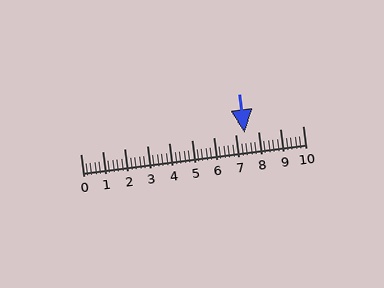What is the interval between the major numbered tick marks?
The major tick marks are spaced 1 units apart.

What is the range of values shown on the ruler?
The ruler shows values from 0 to 10.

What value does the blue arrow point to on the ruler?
The blue arrow points to approximately 7.4.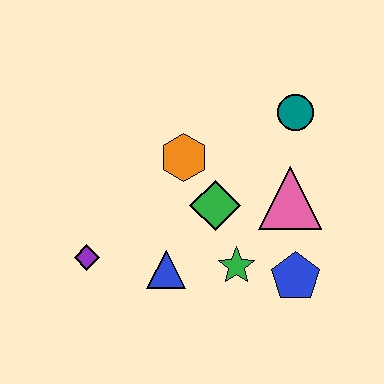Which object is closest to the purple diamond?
The blue triangle is closest to the purple diamond.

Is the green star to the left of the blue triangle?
No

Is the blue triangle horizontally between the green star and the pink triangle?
No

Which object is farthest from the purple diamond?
The teal circle is farthest from the purple diamond.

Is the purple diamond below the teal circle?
Yes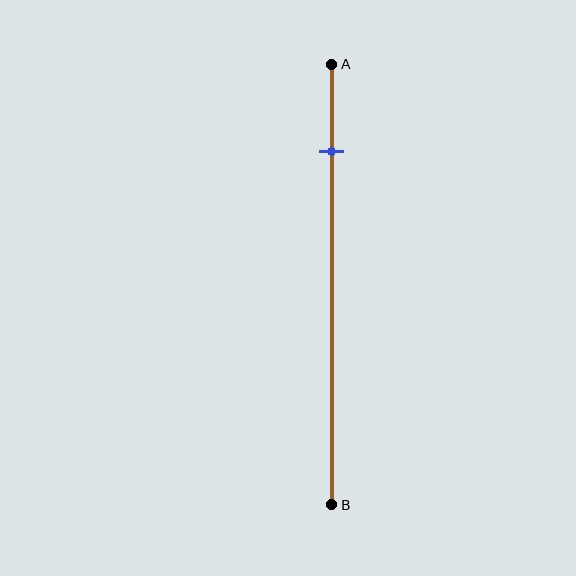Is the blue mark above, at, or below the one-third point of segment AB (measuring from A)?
The blue mark is above the one-third point of segment AB.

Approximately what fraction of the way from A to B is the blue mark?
The blue mark is approximately 20% of the way from A to B.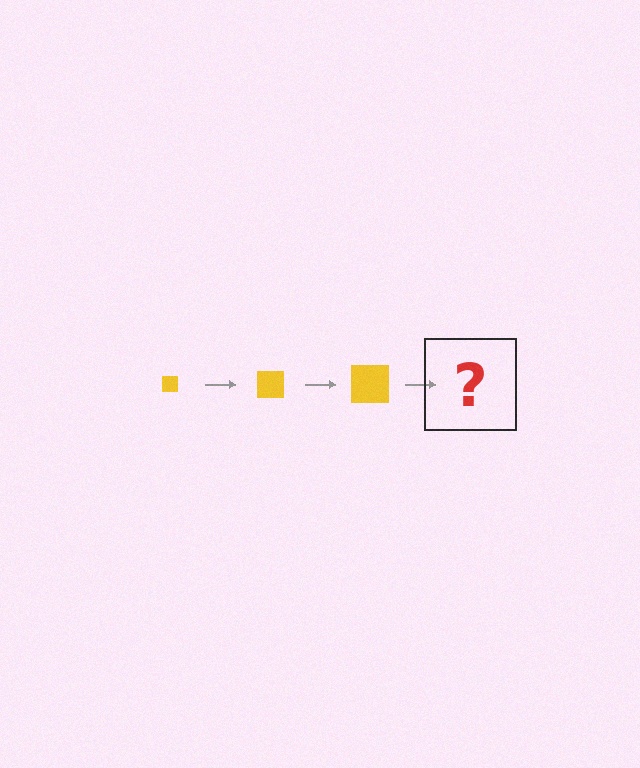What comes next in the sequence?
The next element should be a yellow square, larger than the previous one.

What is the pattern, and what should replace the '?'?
The pattern is that the square gets progressively larger each step. The '?' should be a yellow square, larger than the previous one.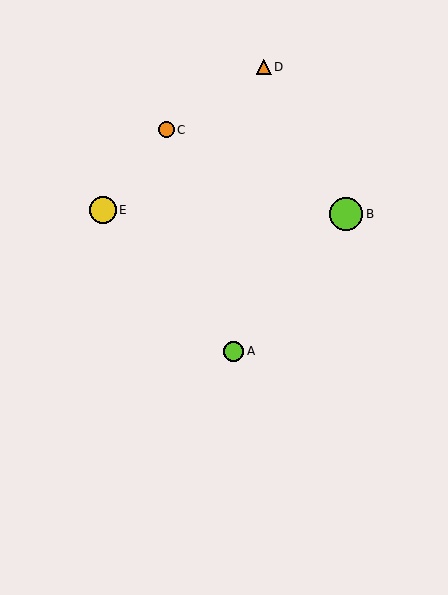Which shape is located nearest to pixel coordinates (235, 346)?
The lime circle (labeled A) at (234, 351) is nearest to that location.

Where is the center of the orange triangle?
The center of the orange triangle is at (264, 67).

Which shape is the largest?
The lime circle (labeled B) is the largest.